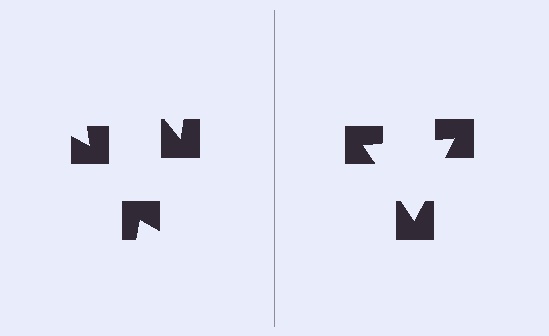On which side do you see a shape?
An illusory triangle appears on the right side. On the left side the wedge cuts are rotated, so no coherent shape forms.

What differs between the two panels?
The notched squares are positioned identically on both sides; only the wedge orientations differ. On the right they align to a triangle; on the left they are misaligned.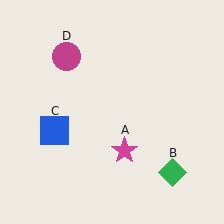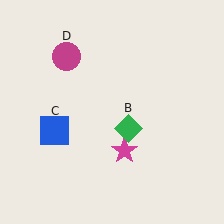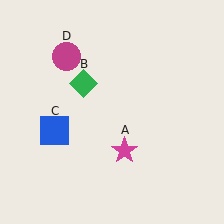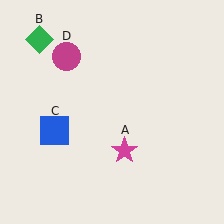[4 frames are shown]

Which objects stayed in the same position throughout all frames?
Magenta star (object A) and blue square (object C) and magenta circle (object D) remained stationary.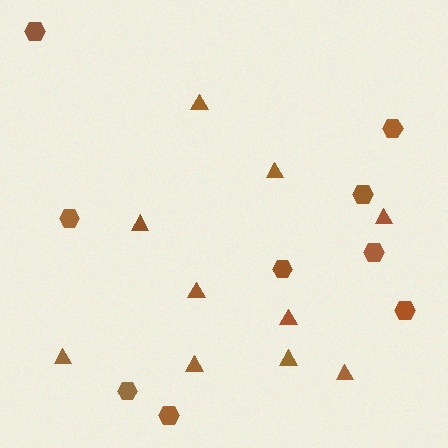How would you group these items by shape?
There are 2 groups: one group of triangles (10) and one group of hexagons (9).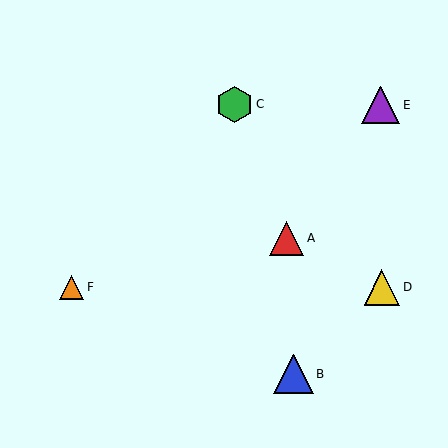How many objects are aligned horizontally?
2 objects (D, F) are aligned horizontally.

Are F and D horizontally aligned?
Yes, both are at y≈287.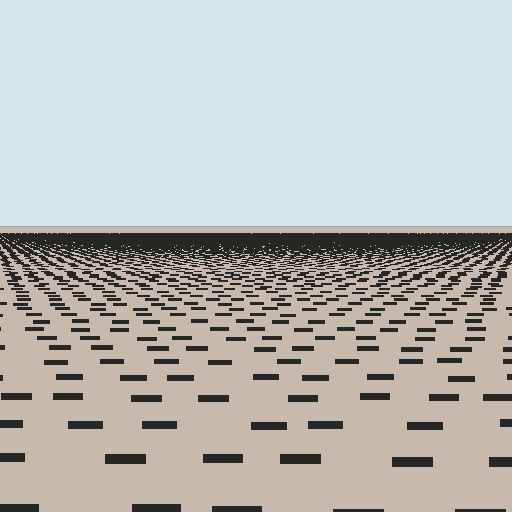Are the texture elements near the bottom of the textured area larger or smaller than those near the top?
Larger. Near the bottom, elements are closer to the viewer and appear at a bigger on-screen size.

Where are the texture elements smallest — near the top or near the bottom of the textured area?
Near the top.